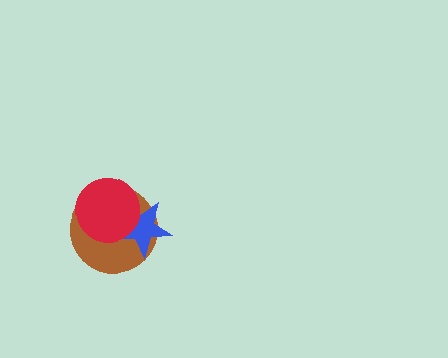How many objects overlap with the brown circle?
2 objects overlap with the brown circle.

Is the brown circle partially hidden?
Yes, it is partially covered by another shape.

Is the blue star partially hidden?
Yes, it is partially covered by another shape.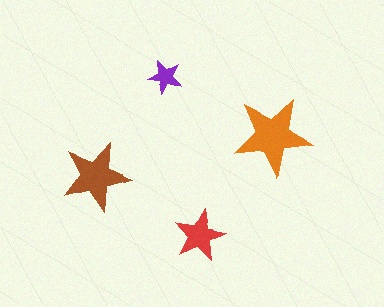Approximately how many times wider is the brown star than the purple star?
About 2 times wider.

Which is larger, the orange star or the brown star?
The orange one.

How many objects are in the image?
There are 4 objects in the image.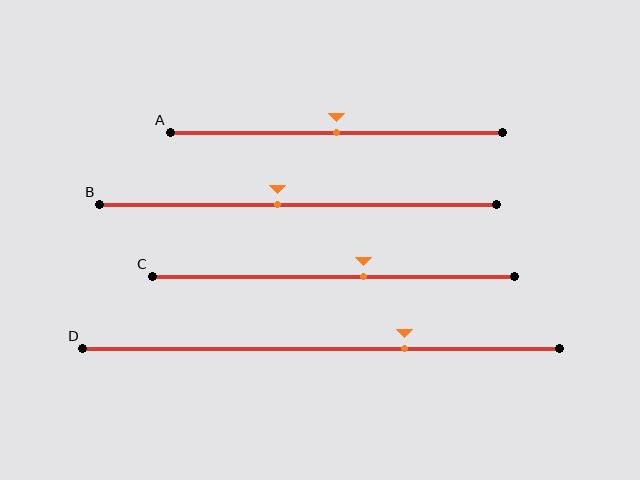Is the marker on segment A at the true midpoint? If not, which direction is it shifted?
Yes, the marker on segment A is at the true midpoint.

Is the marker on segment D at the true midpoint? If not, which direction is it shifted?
No, the marker on segment D is shifted to the right by about 17% of the segment length.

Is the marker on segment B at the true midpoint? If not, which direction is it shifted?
No, the marker on segment B is shifted to the left by about 5% of the segment length.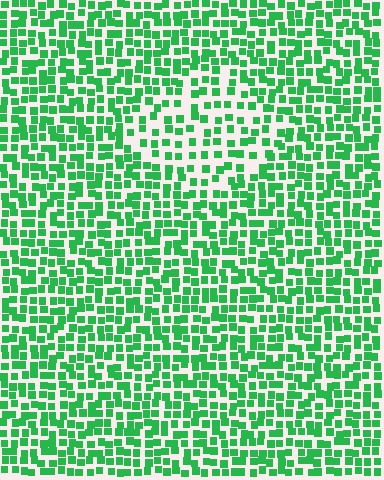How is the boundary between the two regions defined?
The boundary is defined by a change in element density (approximately 1.7x ratio). All elements are the same color, size, and shape.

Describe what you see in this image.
The image contains small green elements arranged at two different densities. A diamond-shaped region is visible where the elements are less densely packed than the surrounding area.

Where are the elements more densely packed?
The elements are more densely packed outside the diamond boundary.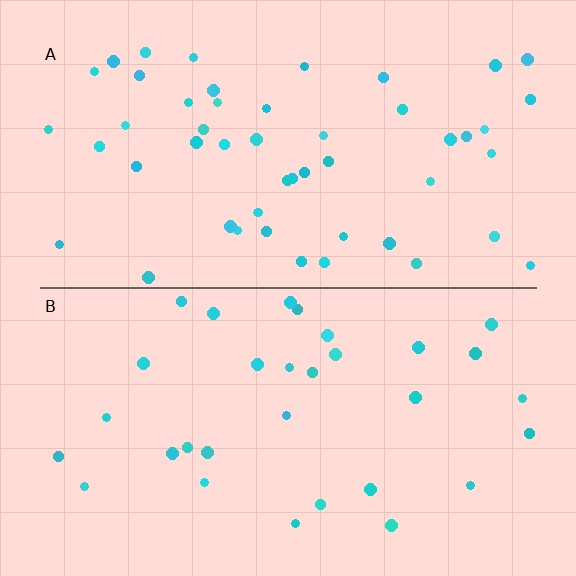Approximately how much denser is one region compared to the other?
Approximately 1.6× — region A over region B.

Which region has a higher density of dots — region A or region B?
A (the top).